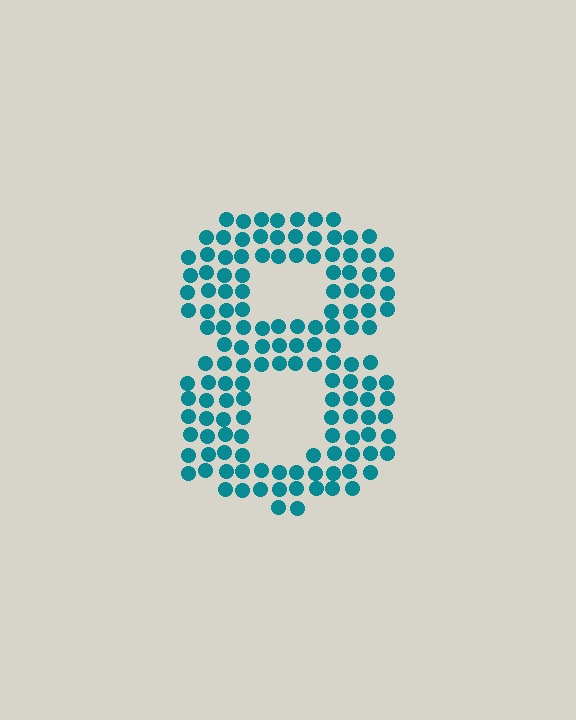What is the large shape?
The large shape is the digit 8.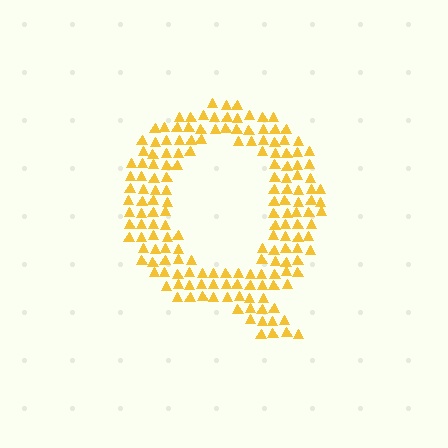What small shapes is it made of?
It is made of small triangles.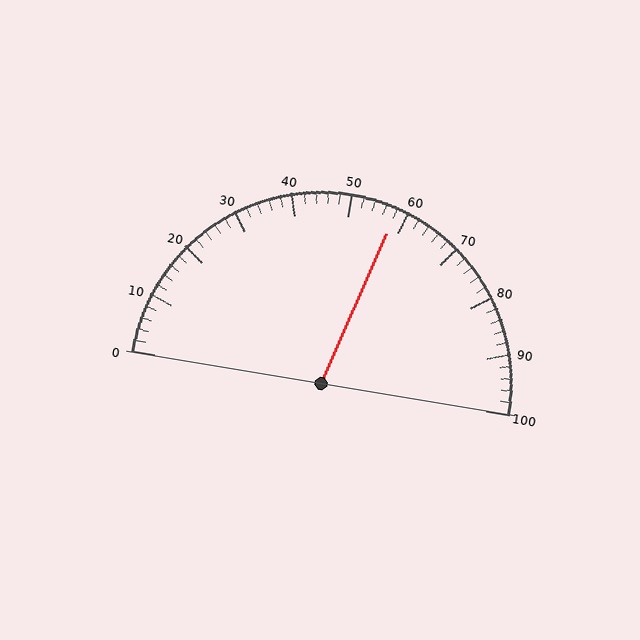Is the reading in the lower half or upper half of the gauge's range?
The reading is in the upper half of the range (0 to 100).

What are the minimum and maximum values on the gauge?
The gauge ranges from 0 to 100.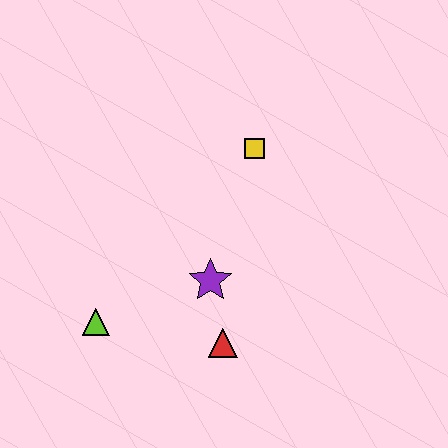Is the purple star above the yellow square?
No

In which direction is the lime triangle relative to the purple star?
The lime triangle is to the left of the purple star.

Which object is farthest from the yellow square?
The lime triangle is farthest from the yellow square.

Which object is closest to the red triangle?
The purple star is closest to the red triangle.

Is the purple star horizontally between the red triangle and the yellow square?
No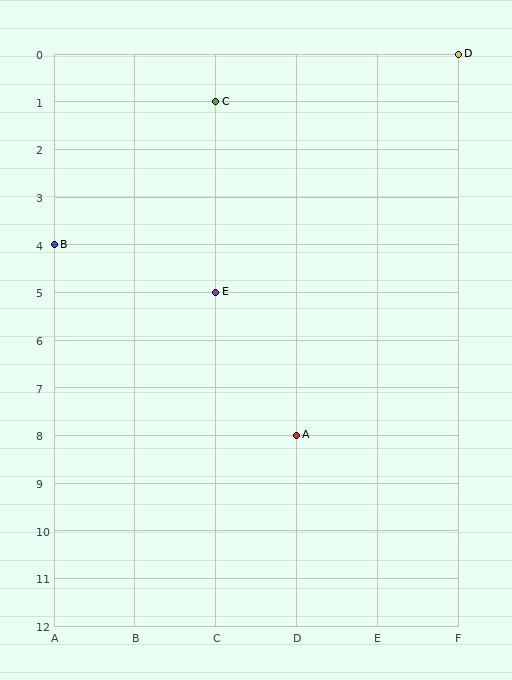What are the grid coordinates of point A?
Point A is at grid coordinates (D, 8).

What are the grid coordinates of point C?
Point C is at grid coordinates (C, 1).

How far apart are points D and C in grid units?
Points D and C are 3 columns and 1 row apart (about 3.2 grid units diagonally).